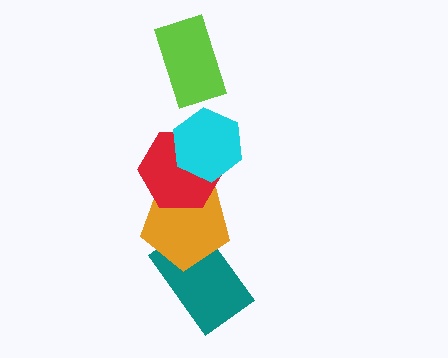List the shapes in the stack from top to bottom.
From top to bottom: the lime rectangle, the cyan hexagon, the red hexagon, the orange pentagon, the teal rectangle.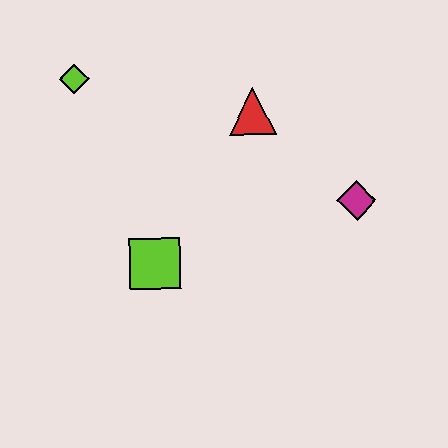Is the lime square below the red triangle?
Yes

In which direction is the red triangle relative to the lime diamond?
The red triangle is to the right of the lime diamond.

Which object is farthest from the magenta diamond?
The lime diamond is farthest from the magenta diamond.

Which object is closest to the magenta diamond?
The red triangle is closest to the magenta diamond.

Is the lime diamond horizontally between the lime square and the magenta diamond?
No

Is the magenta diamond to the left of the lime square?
No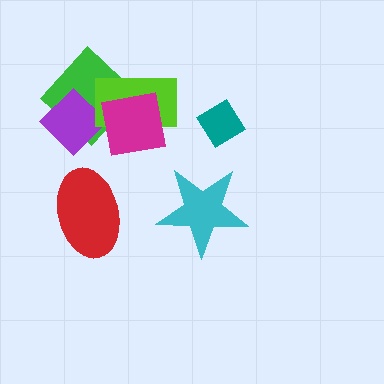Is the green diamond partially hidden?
Yes, it is partially covered by another shape.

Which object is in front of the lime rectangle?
The magenta square is in front of the lime rectangle.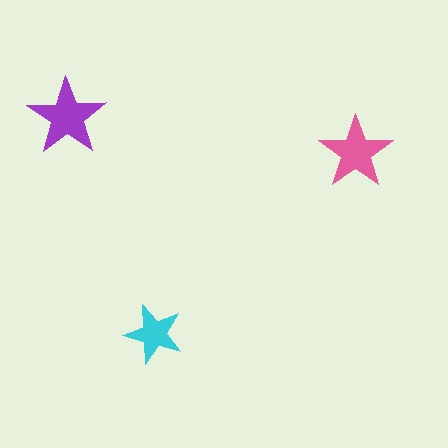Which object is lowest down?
The cyan star is bottommost.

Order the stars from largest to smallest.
the purple one, the pink one, the cyan one.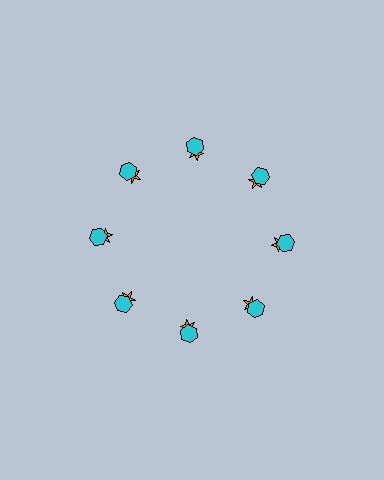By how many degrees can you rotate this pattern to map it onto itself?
The pattern maps onto itself every 45 degrees of rotation.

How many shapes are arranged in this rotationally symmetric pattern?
There are 16 shapes, arranged in 8 groups of 2.